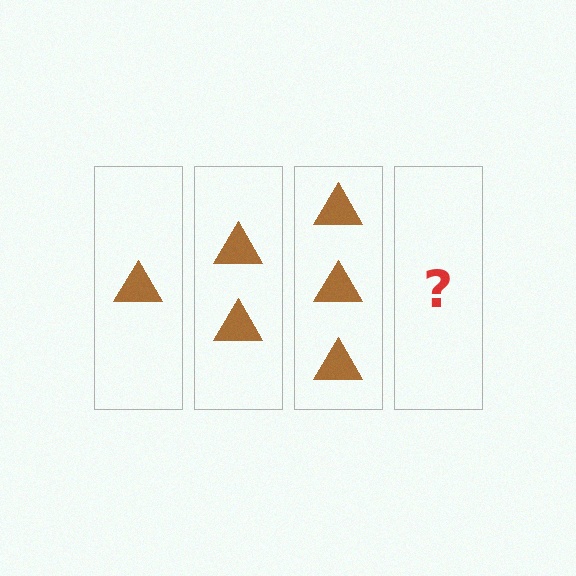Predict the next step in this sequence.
The next step is 4 triangles.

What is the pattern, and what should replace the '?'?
The pattern is that each step adds one more triangle. The '?' should be 4 triangles.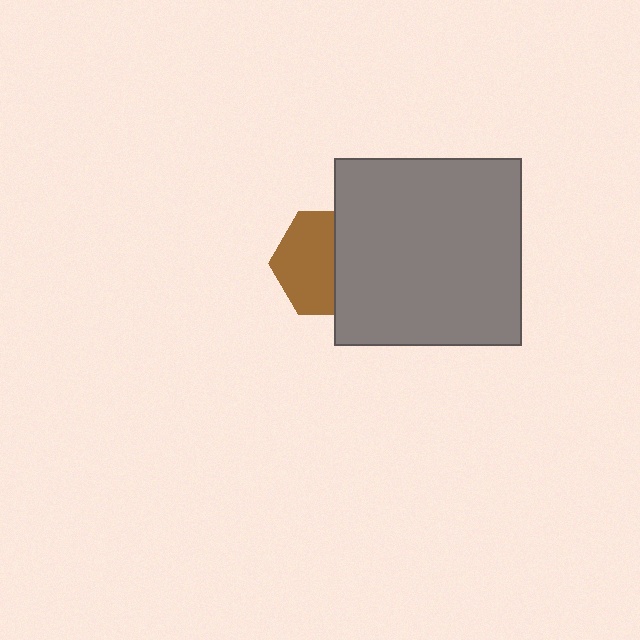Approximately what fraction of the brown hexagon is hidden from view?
Roughly 44% of the brown hexagon is hidden behind the gray square.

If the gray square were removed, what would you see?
You would see the complete brown hexagon.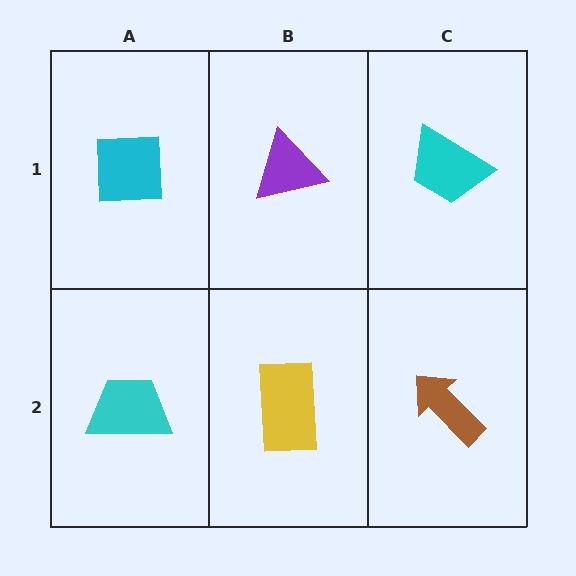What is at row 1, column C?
A cyan trapezoid.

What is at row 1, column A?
A cyan square.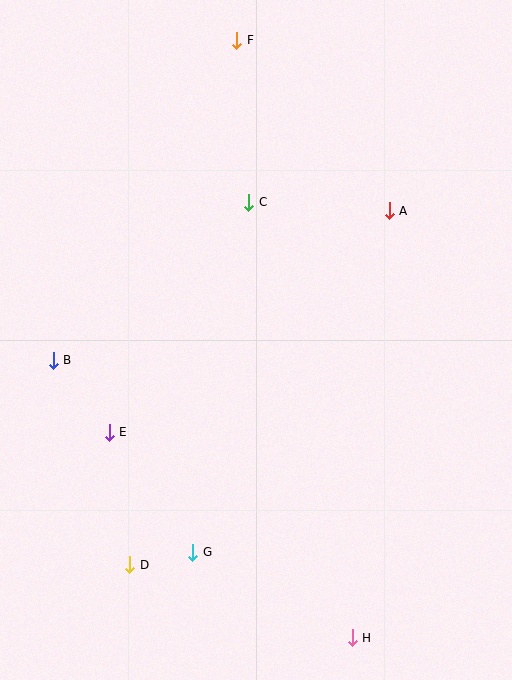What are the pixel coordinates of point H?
Point H is at (352, 638).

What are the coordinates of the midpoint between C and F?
The midpoint between C and F is at (243, 121).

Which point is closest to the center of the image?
Point C at (249, 202) is closest to the center.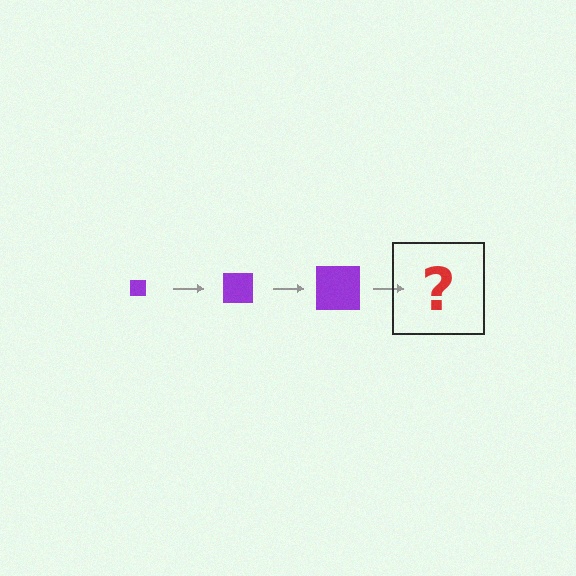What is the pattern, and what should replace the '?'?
The pattern is that the square gets progressively larger each step. The '?' should be a purple square, larger than the previous one.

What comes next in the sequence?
The next element should be a purple square, larger than the previous one.